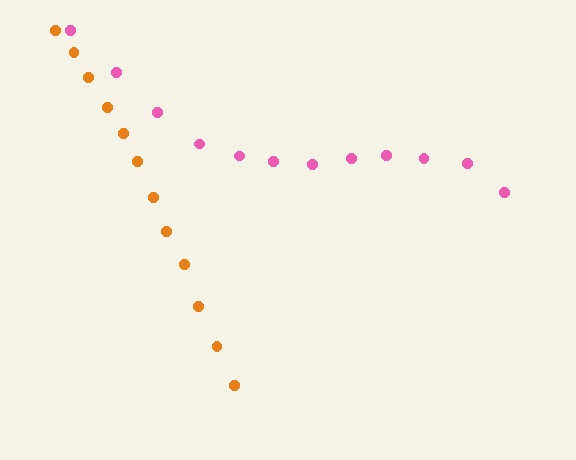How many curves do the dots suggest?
There are 2 distinct paths.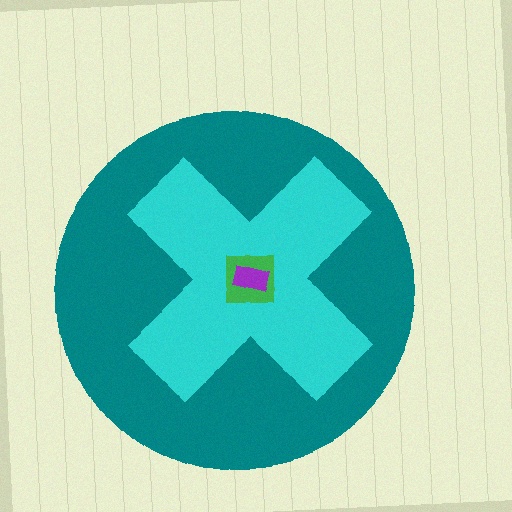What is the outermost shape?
The teal circle.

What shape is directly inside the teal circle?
The cyan cross.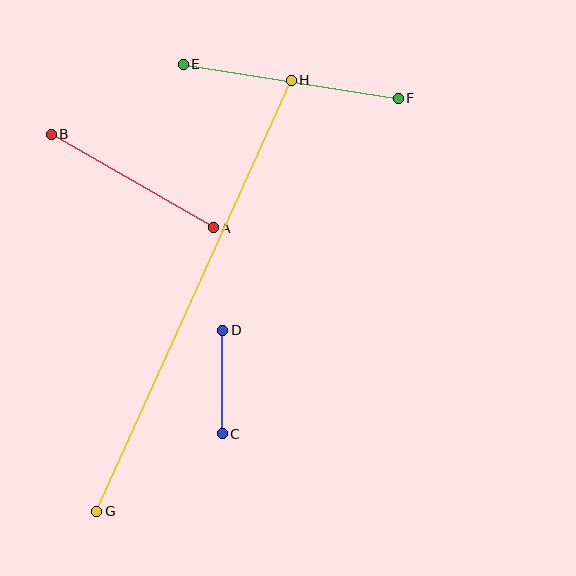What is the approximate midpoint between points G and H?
The midpoint is at approximately (194, 296) pixels.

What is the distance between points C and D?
The distance is approximately 104 pixels.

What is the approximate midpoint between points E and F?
The midpoint is at approximately (291, 81) pixels.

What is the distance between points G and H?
The distance is approximately 473 pixels.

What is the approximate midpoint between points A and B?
The midpoint is at approximately (132, 181) pixels.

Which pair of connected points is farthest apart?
Points G and H are farthest apart.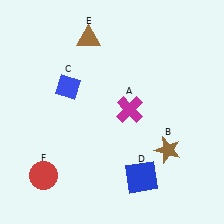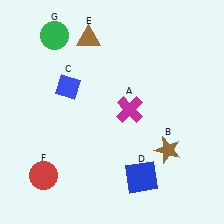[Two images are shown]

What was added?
A green circle (G) was added in Image 2.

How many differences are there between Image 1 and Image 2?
There is 1 difference between the two images.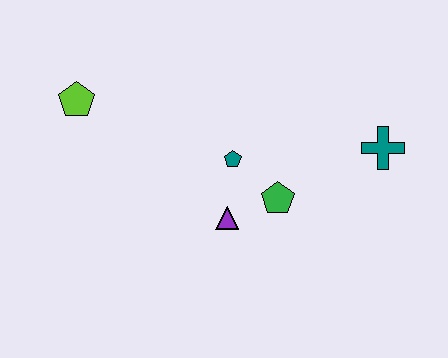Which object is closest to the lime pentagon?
The teal pentagon is closest to the lime pentagon.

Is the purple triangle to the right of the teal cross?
No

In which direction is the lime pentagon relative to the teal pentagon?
The lime pentagon is to the left of the teal pentagon.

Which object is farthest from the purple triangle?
The lime pentagon is farthest from the purple triangle.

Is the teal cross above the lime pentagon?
No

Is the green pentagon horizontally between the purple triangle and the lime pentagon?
No